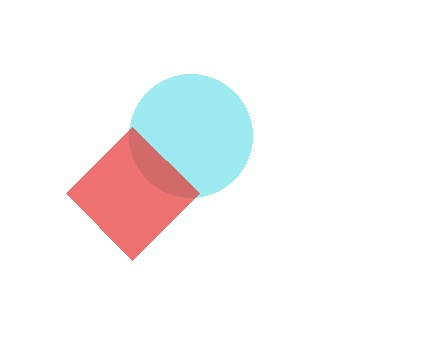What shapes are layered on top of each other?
The layered shapes are: a cyan circle, a red diamond.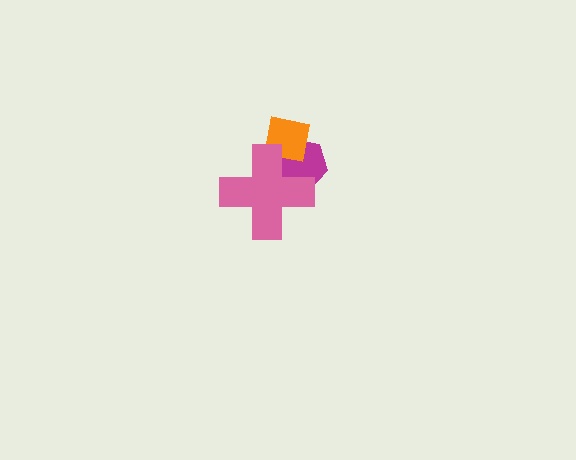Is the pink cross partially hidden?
No, no other shape covers it.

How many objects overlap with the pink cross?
2 objects overlap with the pink cross.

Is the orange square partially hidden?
Yes, it is partially covered by another shape.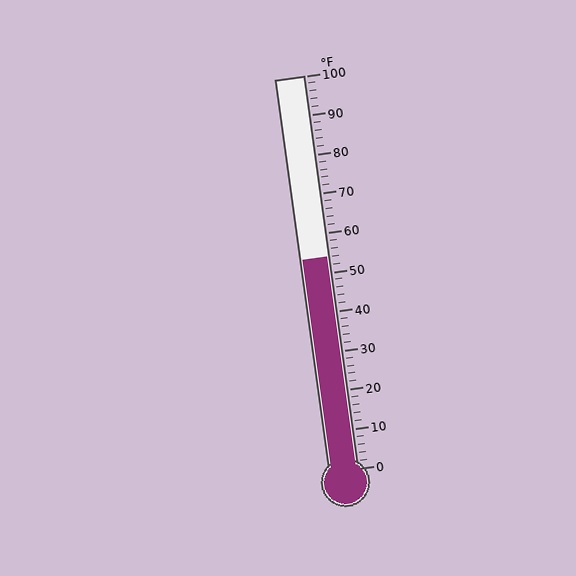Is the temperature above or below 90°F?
The temperature is below 90°F.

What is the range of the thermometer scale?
The thermometer scale ranges from 0°F to 100°F.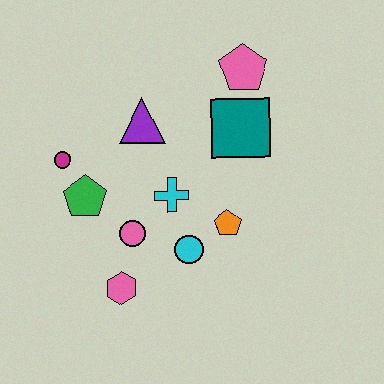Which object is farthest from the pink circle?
The pink pentagon is farthest from the pink circle.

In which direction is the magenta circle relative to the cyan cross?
The magenta circle is to the left of the cyan cross.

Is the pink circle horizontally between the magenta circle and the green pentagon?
No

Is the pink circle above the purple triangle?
No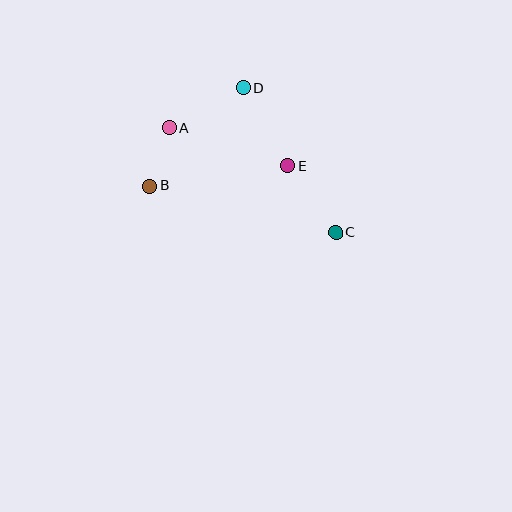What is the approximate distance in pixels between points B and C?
The distance between B and C is approximately 191 pixels.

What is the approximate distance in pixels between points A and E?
The distance between A and E is approximately 124 pixels.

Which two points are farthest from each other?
Points A and C are farthest from each other.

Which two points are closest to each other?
Points A and B are closest to each other.